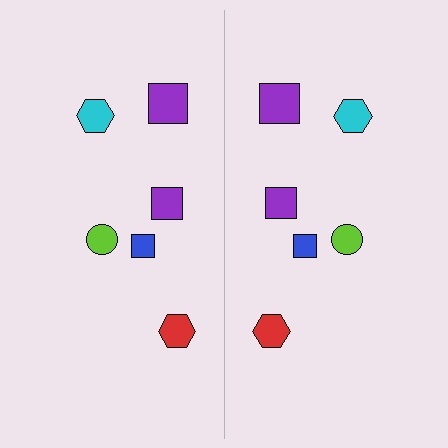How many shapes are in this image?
There are 12 shapes in this image.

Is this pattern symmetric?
Yes, this pattern has bilateral (reflection) symmetry.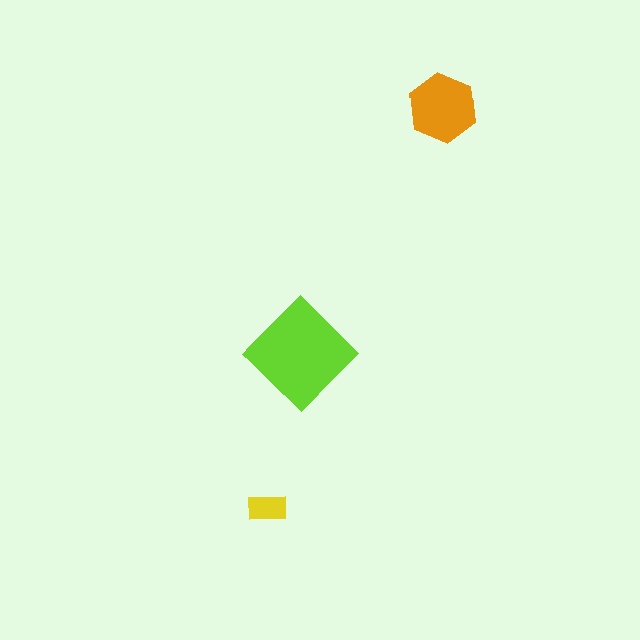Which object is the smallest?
The yellow rectangle.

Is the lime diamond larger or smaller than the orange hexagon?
Larger.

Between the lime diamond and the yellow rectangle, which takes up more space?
The lime diamond.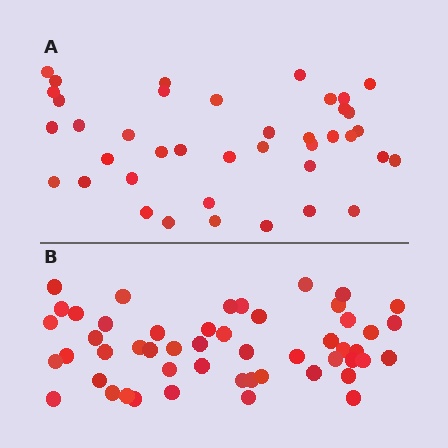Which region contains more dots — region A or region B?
Region B (the bottom region) has more dots.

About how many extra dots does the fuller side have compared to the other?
Region B has roughly 12 or so more dots than region A.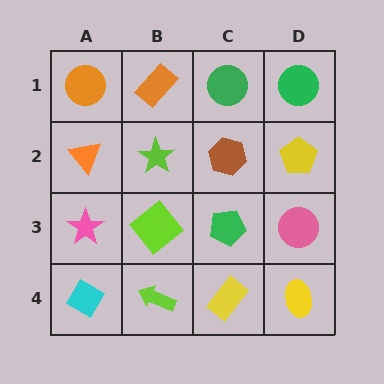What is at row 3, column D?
A pink circle.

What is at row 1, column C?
A green circle.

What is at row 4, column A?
A cyan diamond.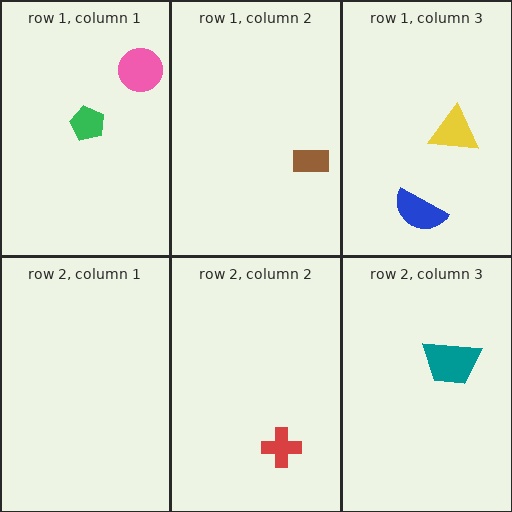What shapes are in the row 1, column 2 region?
The brown rectangle.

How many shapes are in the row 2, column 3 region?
1.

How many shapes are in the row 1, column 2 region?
1.